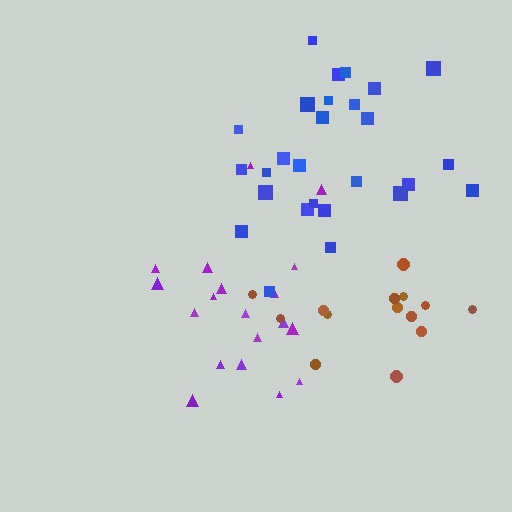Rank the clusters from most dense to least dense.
blue, purple, brown.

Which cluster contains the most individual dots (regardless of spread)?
Blue (27).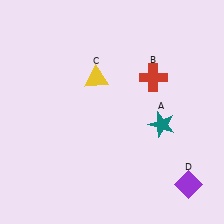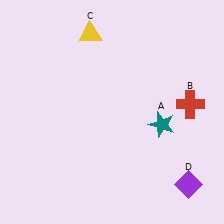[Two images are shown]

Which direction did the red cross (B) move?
The red cross (B) moved right.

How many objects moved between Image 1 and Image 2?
2 objects moved between the two images.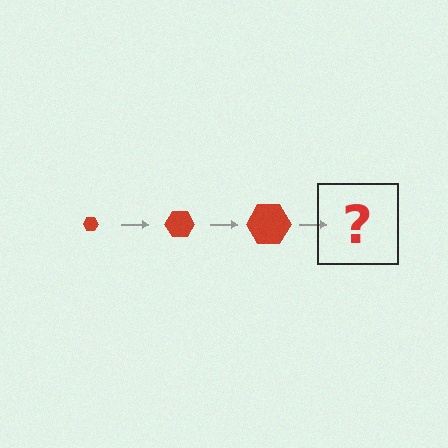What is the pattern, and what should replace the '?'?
The pattern is that the hexagon gets progressively larger each step. The '?' should be a red hexagon, larger than the previous one.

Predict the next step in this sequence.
The next step is a red hexagon, larger than the previous one.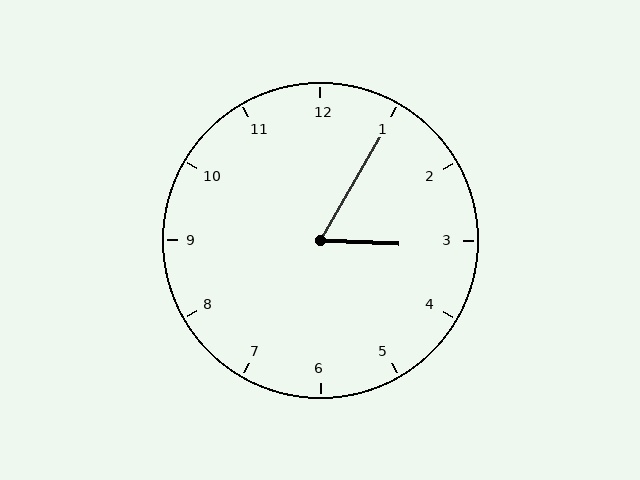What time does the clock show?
3:05.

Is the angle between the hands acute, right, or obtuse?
It is acute.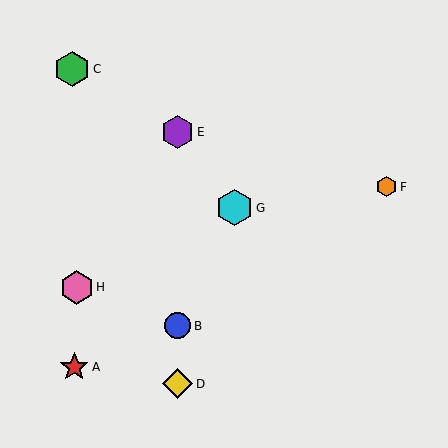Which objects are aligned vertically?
Objects B, D, E are aligned vertically.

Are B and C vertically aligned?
No, B is at x≈178 and C is at x≈72.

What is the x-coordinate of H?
Object H is at x≈77.